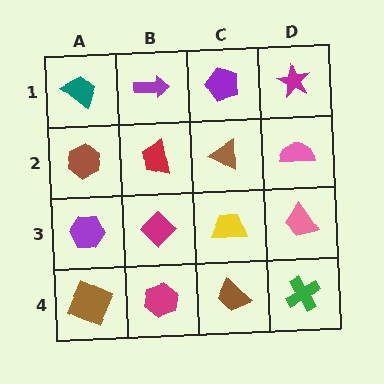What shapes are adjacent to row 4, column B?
A magenta diamond (row 3, column B), a brown square (row 4, column A), a brown trapezoid (row 4, column C).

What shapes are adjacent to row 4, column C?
A yellow trapezoid (row 3, column C), a magenta hexagon (row 4, column B), a green cross (row 4, column D).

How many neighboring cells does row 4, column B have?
3.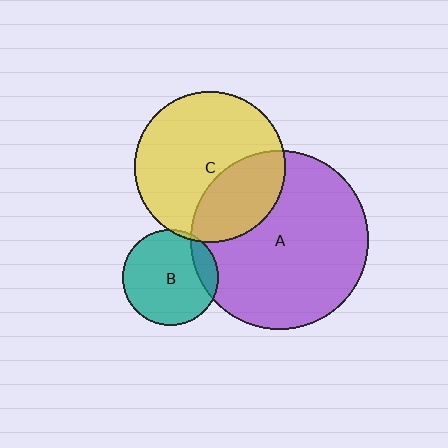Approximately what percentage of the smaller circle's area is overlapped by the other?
Approximately 30%.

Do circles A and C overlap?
Yes.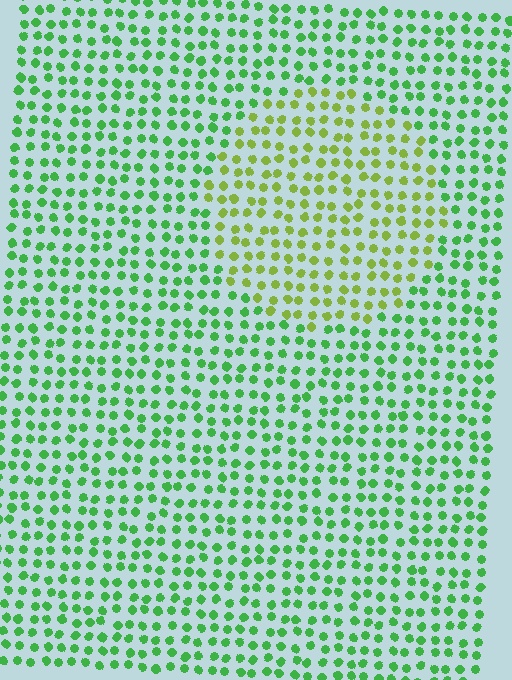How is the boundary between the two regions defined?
The boundary is defined purely by a slight shift in hue (about 39 degrees). Spacing, size, and orientation are identical on both sides.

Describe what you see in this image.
The image is filled with small green elements in a uniform arrangement. A circle-shaped region is visible where the elements are tinted to a slightly different hue, forming a subtle color boundary.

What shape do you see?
I see a circle.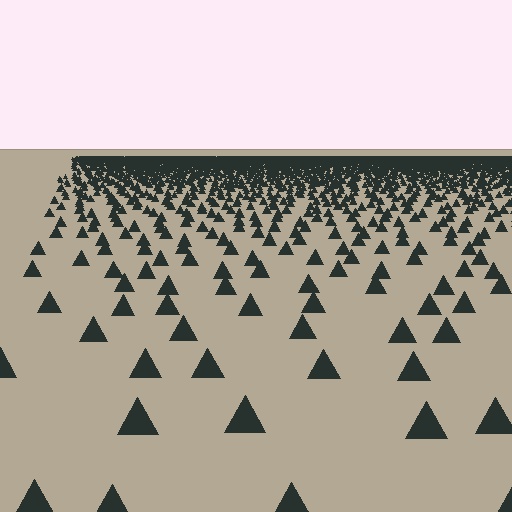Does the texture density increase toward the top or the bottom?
Density increases toward the top.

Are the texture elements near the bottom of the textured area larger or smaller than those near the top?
Larger. Near the bottom, elements are closer to the viewer and appear at a bigger on-screen size.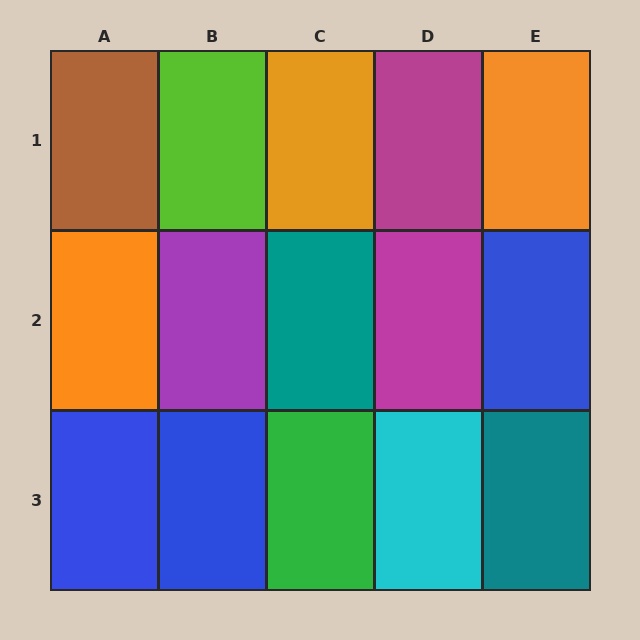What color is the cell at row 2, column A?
Orange.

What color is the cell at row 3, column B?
Blue.